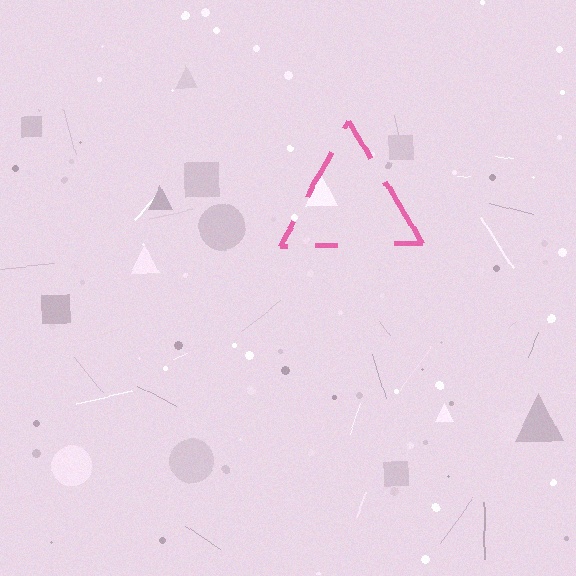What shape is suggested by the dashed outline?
The dashed outline suggests a triangle.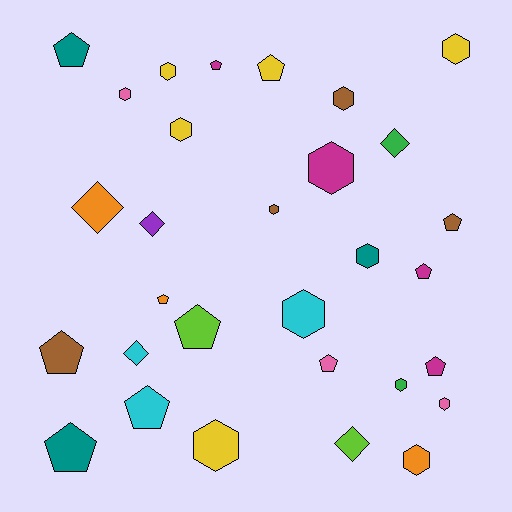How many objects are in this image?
There are 30 objects.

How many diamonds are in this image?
There are 5 diamonds.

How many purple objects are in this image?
There is 1 purple object.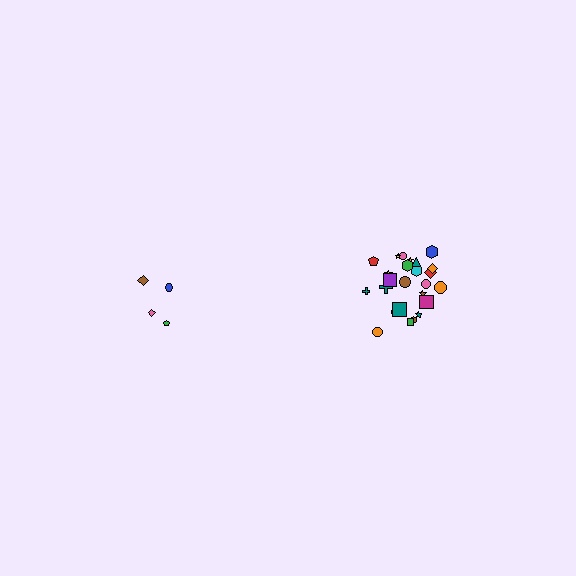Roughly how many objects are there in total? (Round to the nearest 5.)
Roughly 30 objects in total.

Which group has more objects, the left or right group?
The right group.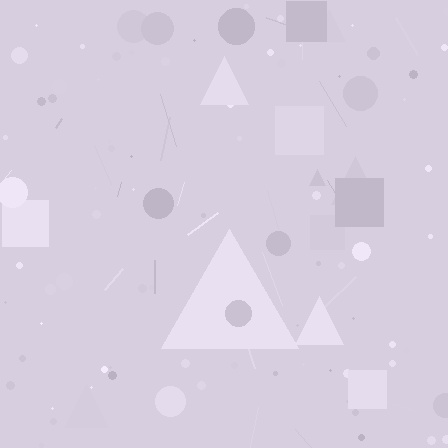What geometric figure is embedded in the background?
A triangle is embedded in the background.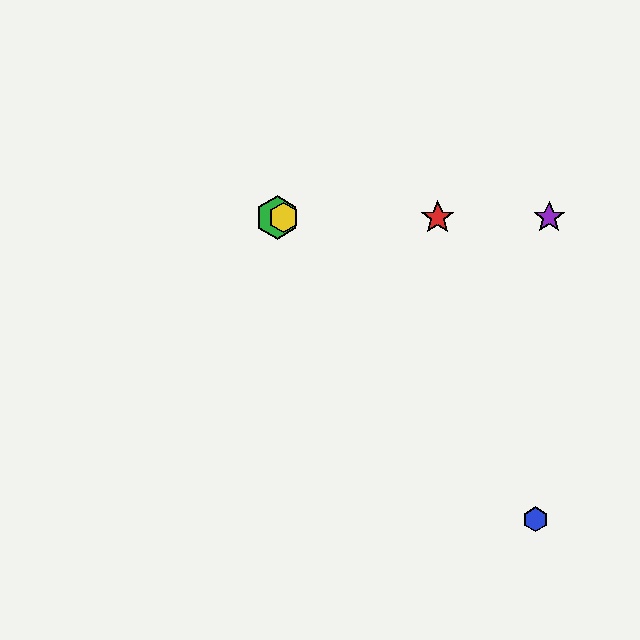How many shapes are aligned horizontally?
4 shapes (the red star, the green hexagon, the yellow hexagon, the purple star) are aligned horizontally.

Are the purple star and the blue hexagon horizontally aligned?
No, the purple star is at y≈218 and the blue hexagon is at y≈519.